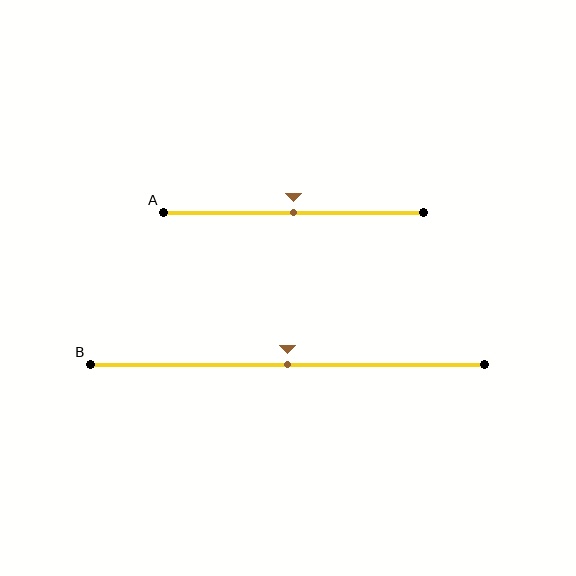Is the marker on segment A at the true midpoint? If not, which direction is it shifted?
Yes, the marker on segment A is at the true midpoint.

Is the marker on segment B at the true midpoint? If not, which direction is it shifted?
Yes, the marker on segment B is at the true midpoint.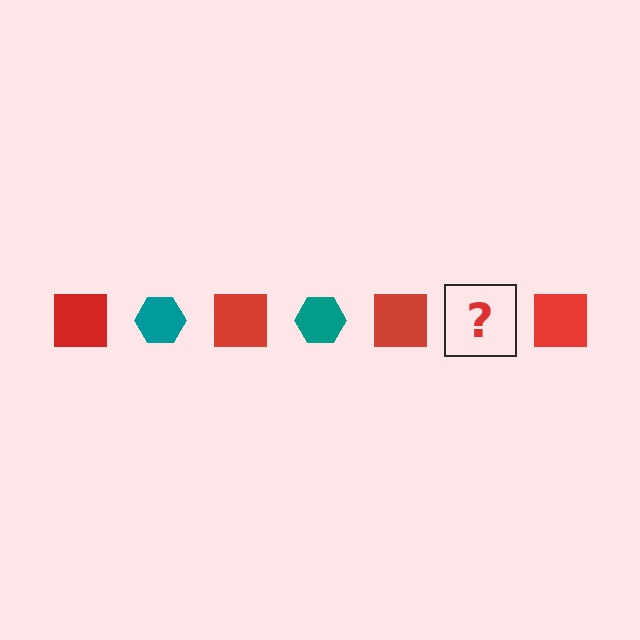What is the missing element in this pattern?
The missing element is a teal hexagon.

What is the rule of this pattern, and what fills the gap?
The rule is that the pattern alternates between red square and teal hexagon. The gap should be filled with a teal hexagon.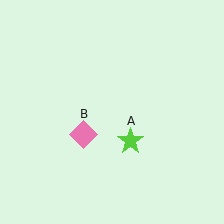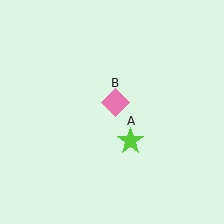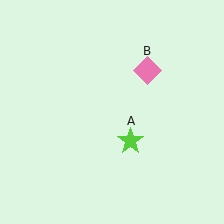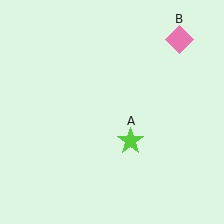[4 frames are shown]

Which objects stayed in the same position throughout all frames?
Lime star (object A) remained stationary.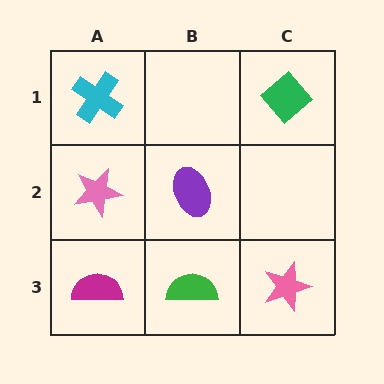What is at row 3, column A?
A magenta semicircle.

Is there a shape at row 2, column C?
No, that cell is empty.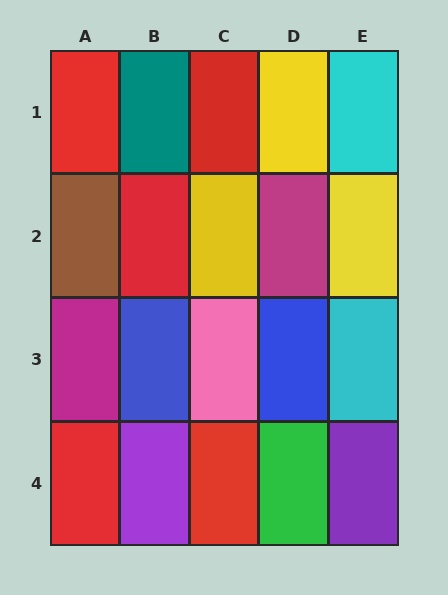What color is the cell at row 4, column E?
Purple.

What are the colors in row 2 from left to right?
Brown, red, yellow, magenta, yellow.